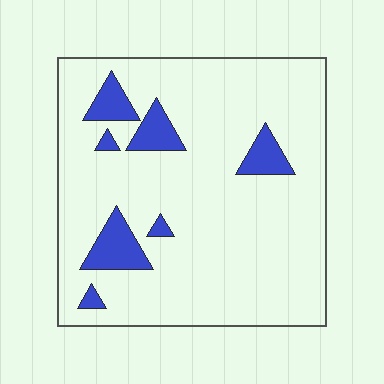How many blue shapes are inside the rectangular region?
7.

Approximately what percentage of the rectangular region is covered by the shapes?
Approximately 10%.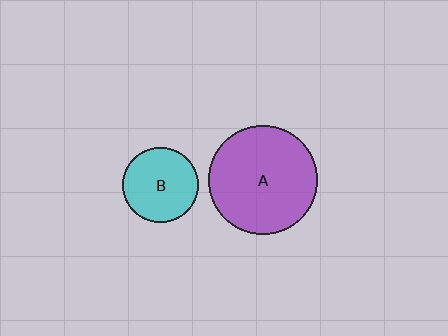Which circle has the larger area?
Circle A (purple).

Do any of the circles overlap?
No, none of the circles overlap.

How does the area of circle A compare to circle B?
Approximately 2.1 times.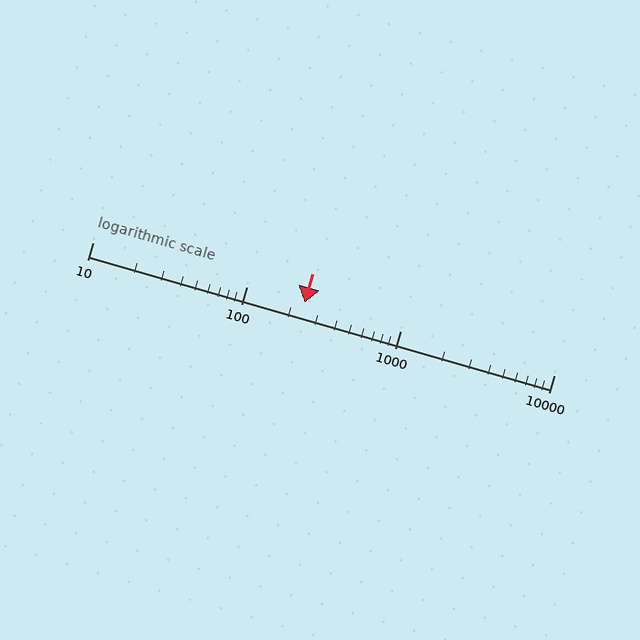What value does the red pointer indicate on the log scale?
The pointer indicates approximately 240.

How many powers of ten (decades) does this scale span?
The scale spans 3 decades, from 10 to 10000.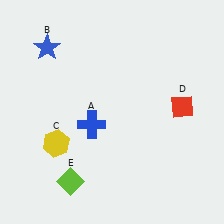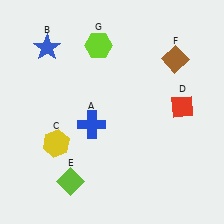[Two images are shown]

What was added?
A brown diamond (F), a lime hexagon (G) were added in Image 2.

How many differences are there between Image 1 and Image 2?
There are 2 differences between the two images.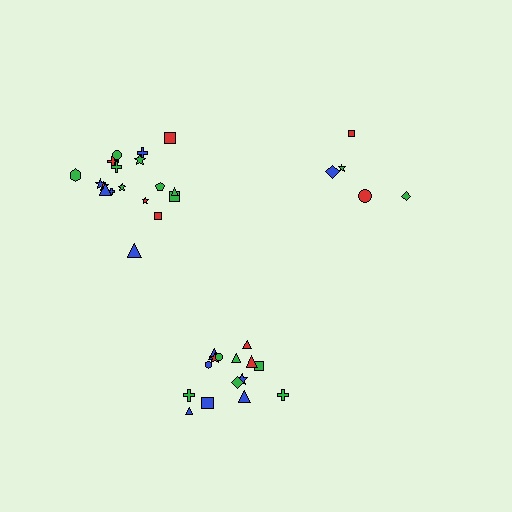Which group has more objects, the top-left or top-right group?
The top-left group.